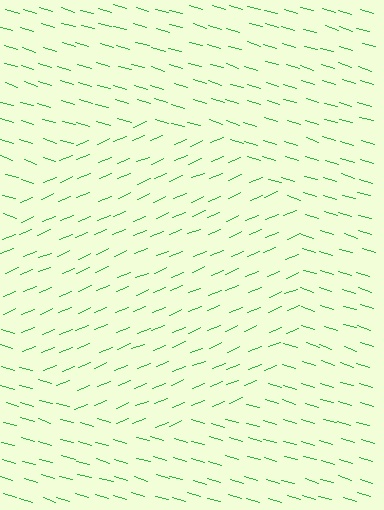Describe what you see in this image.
The image is filled with small green line segments. A circle region in the image has lines oriented differently from the surrounding lines, creating a visible texture boundary.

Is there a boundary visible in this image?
Yes, there is a texture boundary formed by a change in line orientation.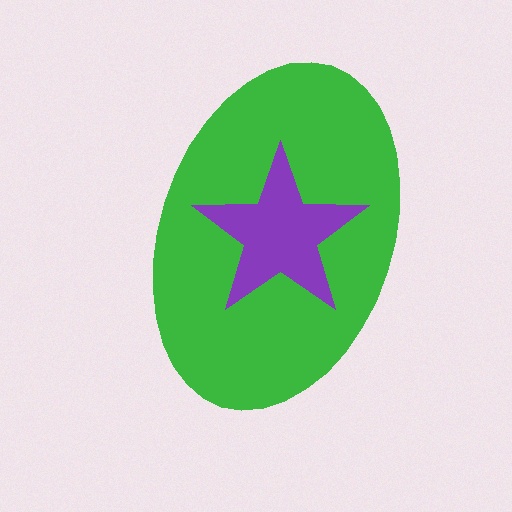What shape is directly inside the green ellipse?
The purple star.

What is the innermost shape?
The purple star.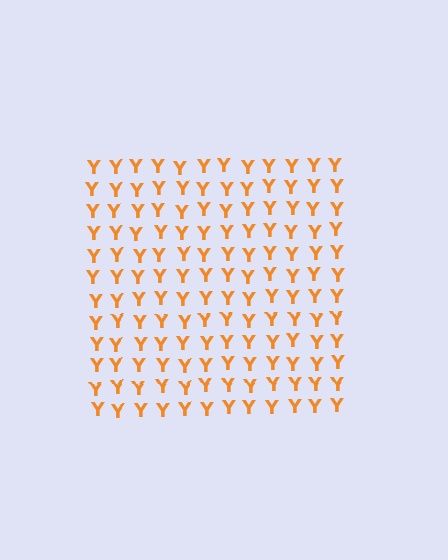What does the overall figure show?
The overall figure shows a square.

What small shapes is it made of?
It is made of small letter Y's.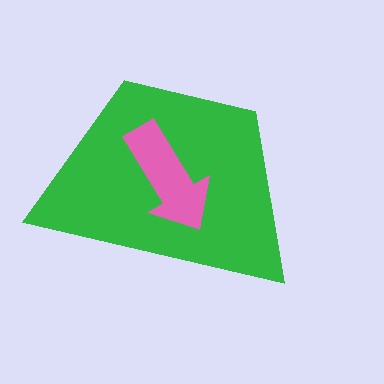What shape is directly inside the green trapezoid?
The pink arrow.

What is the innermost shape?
The pink arrow.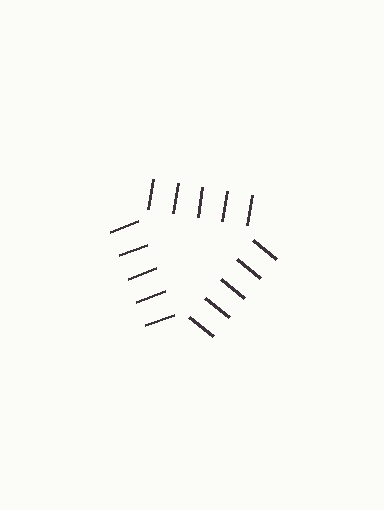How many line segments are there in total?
15 — 5 along each of the 3 edges.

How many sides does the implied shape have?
3 sides — the line-ends trace a triangle.